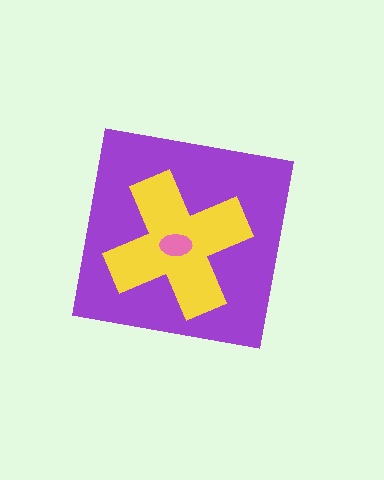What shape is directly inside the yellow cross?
The pink ellipse.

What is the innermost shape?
The pink ellipse.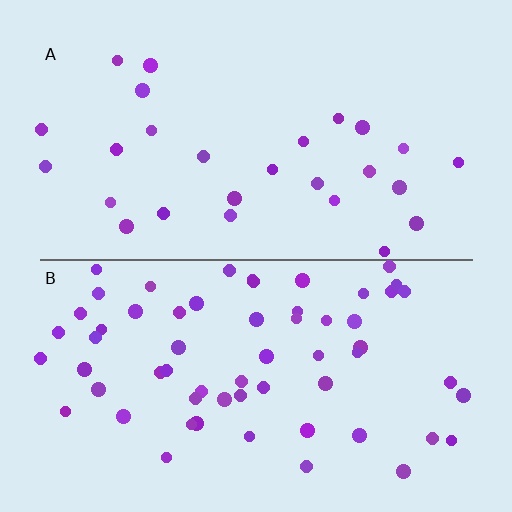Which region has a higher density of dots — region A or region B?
B (the bottom).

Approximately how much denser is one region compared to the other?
Approximately 2.3× — region B over region A.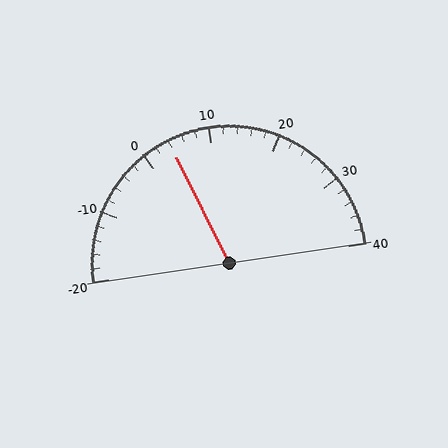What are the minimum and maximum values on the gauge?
The gauge ranges from -20 to 40.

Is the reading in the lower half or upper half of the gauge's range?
The reading is in the lower half of the range (-20 to 40).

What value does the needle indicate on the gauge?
The needle indicates approximately 4.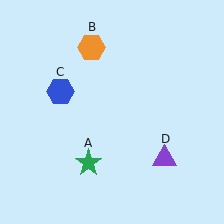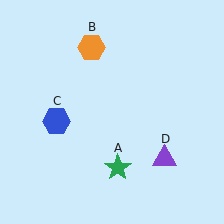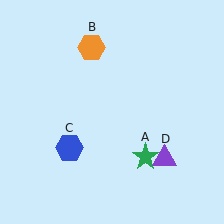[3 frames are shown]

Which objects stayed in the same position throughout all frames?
Orange hexagon (object B) and purple triangle (object D) remained stationary.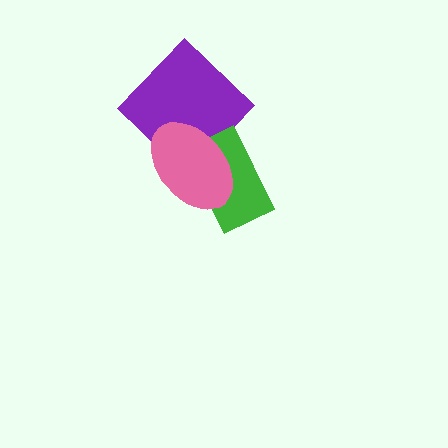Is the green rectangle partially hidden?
Yes, it is partially covered by another shape.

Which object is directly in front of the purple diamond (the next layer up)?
The green rectangle is directly in front of the purple diamond.